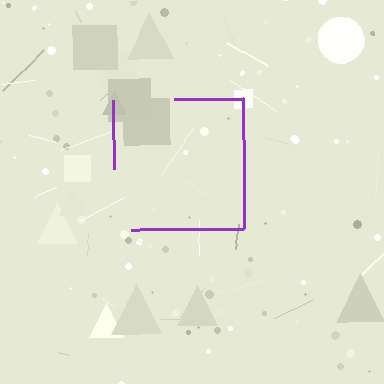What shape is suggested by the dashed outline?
The dashed outline suggests a square.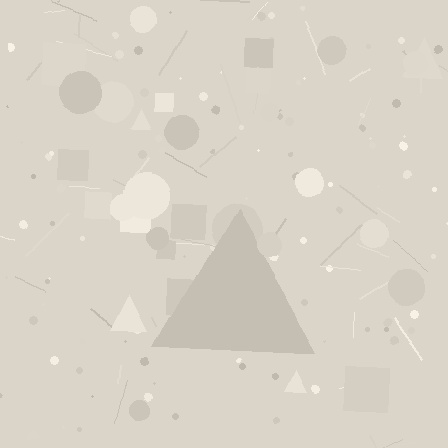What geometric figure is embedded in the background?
A triangle is embedded in the background.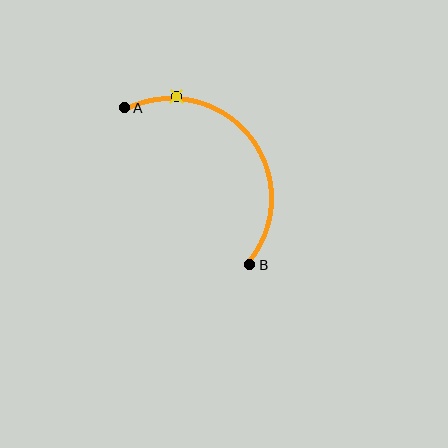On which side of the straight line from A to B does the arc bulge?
The arc bulges above and to the right of the straight line connecting A and B.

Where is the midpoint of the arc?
The arc midpoint is the point on the curve farthest from the straight line joining A and B. It sits above and to the right of that line.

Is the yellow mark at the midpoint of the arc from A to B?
No. The yellow mark lies on the arc but is closer to endpoint A. The arc midpoint would be at the point on the curve equidistant along the arc from both A and B.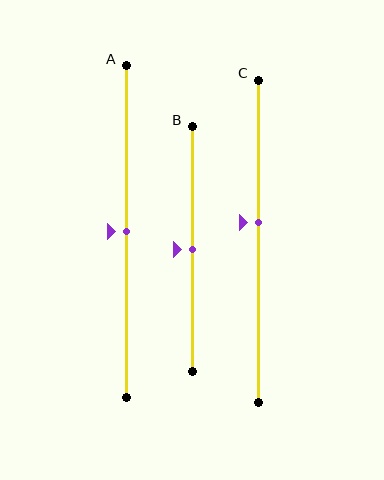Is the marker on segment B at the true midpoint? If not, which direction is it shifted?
Yes, the marker on segment B is at the true midpoint.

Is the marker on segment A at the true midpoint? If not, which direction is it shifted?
Yes, the marker on segment A is at the true midpoint.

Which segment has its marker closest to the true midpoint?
Segment A has its marker closest to the true midpoint.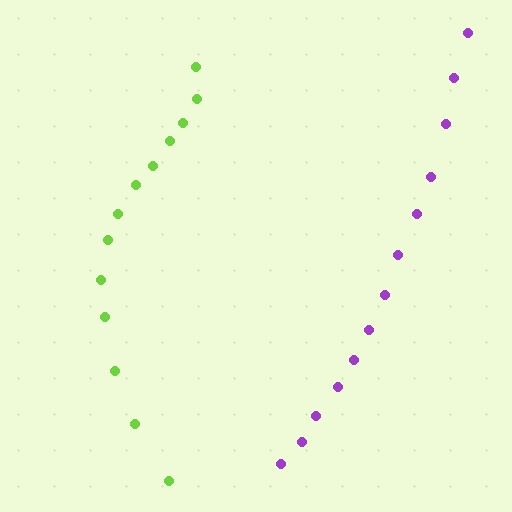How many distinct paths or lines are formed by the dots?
There are 2 distinct paths.